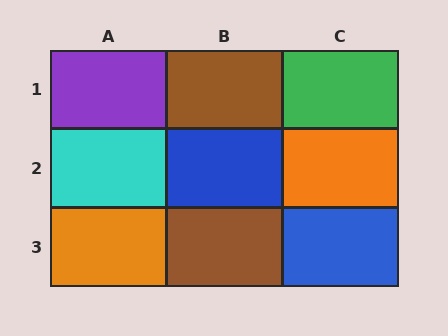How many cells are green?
1 cell is green.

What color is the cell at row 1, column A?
Purple.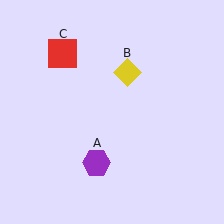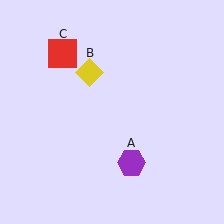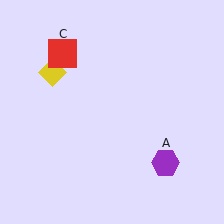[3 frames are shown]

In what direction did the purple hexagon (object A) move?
The purple hexagon (object A) moved right.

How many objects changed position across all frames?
2 objects changed position: purple hexagon (object A), yellow diamond (object B).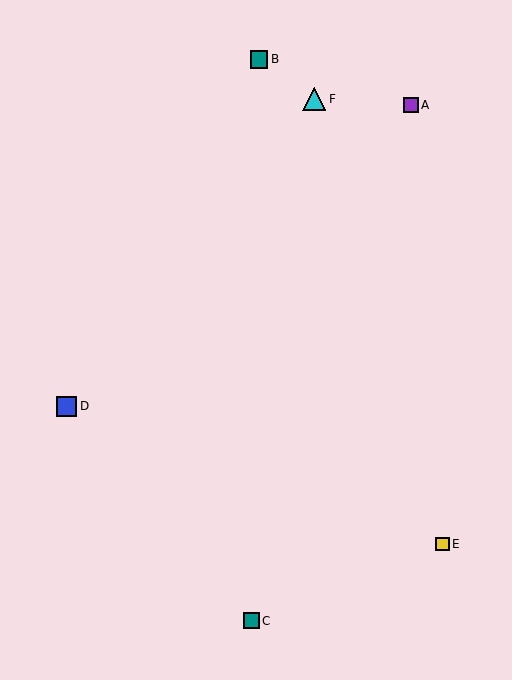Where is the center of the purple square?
The center of the purple square is at (411, 105).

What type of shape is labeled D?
Shape D is a blue square.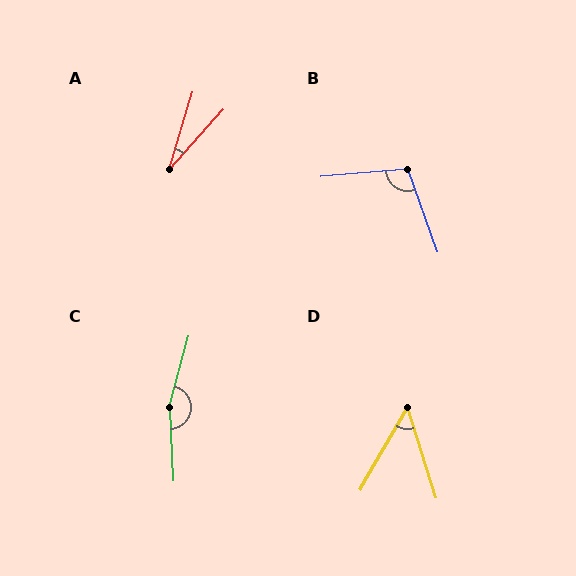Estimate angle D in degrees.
Approximately 47 degrees.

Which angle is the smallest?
A, at approximately 25 degrees.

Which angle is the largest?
C, at approximately 162 degrees.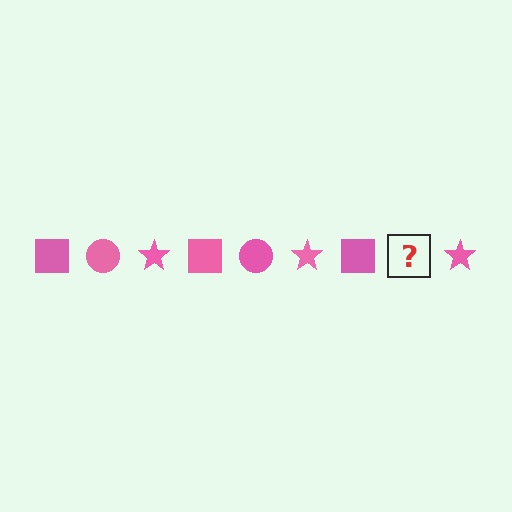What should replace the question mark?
The question mark should be replaced with a pink circle.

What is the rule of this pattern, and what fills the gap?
The rule is that the pattern cycles through square, circle, star shapes in pink. The gap should be filled with a pink circle.